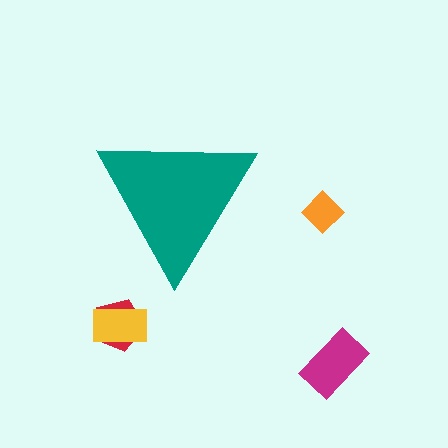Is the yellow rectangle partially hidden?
No, the yellow rectangle is fully visible.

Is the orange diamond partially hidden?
No, the orange diamond is fully visible.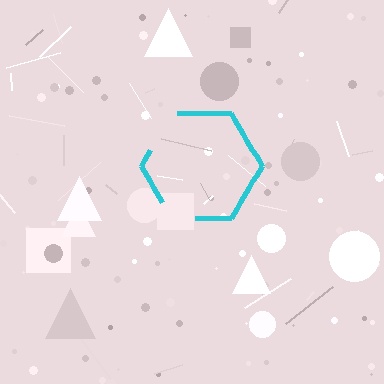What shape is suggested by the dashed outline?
The dashed outline suggests a hexagon.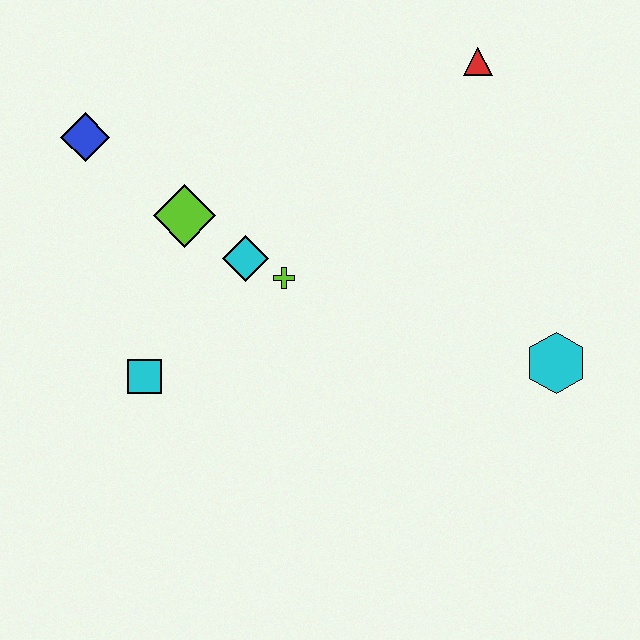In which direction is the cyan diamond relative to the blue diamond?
The cyan diamond is to the right of the blue diamond.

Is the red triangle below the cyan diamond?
No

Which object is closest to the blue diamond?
The lime diamond is closest to the blue diamond.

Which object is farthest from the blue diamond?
The cyan hexagon is farthest from the blue diamond.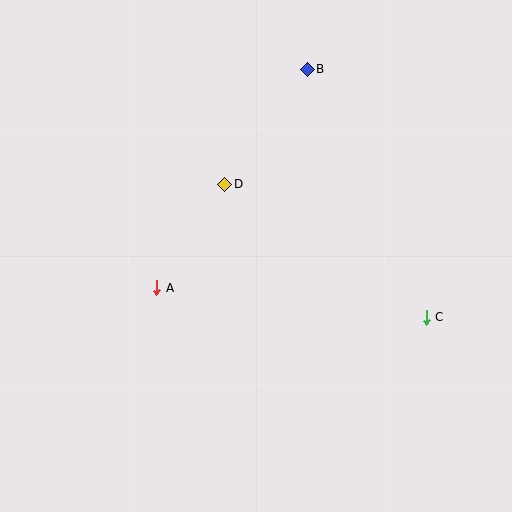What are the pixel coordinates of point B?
Point B is at (307, 69).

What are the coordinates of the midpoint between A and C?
The midpoint between A and C is at (291, 302).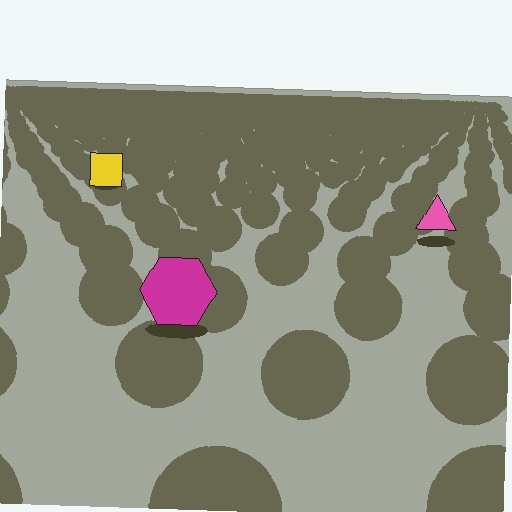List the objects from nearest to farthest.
From nearest to farthest: the magenta hexagon, the pink triangle, the yellow square.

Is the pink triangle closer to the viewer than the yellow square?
Yes. The pink triangle is closer — you can tell from the texture gradient: the ground texture is coarser near it.